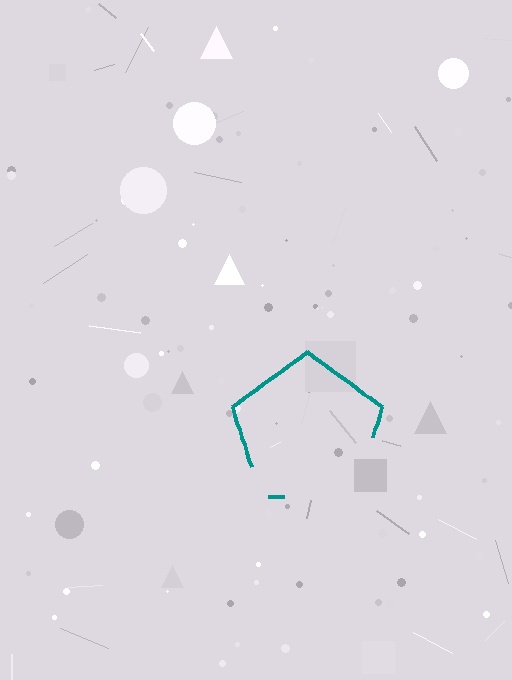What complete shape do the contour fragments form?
The contour fragments form a pentagon.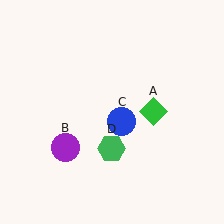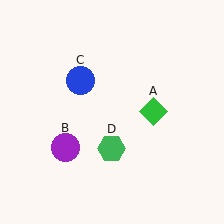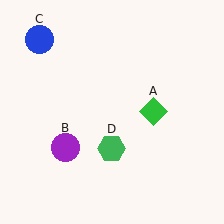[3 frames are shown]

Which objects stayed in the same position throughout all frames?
Green diamond (object A) and purple circle (object B) and green hexagon (object D) remained stationary.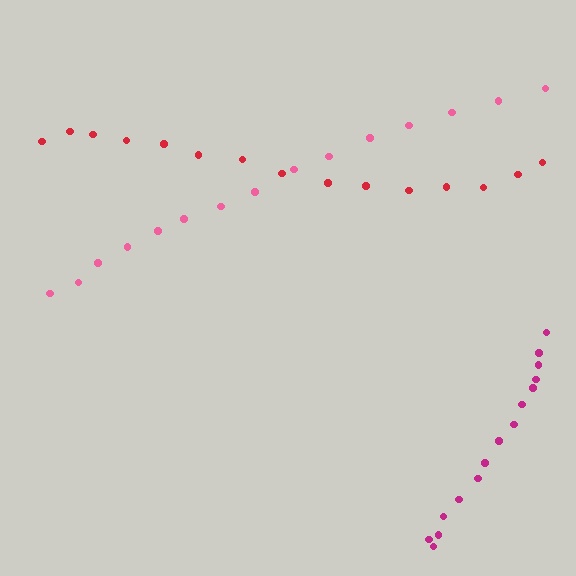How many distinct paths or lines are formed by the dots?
There are 3 distinct paths.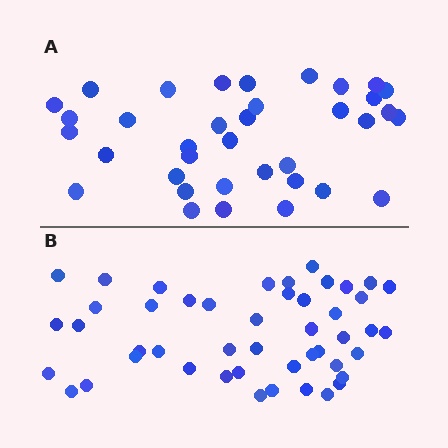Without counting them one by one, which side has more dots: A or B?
Region B (the bottom region) has more dots.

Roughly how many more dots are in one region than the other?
Region B has roughly 12 or so more dots than region A.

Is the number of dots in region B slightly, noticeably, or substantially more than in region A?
Region B has noticeably more, but not dramatically so. The ratio is roughly 1.3 to 1.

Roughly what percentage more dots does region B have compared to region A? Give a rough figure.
About 30% more.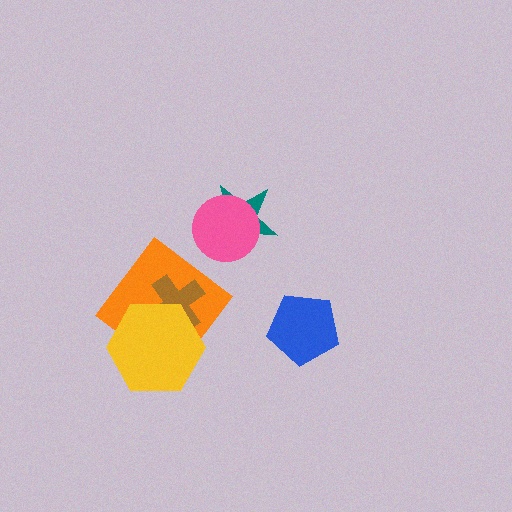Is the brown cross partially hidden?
Yes, it is partially covered by another shape.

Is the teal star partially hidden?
Yes, it is partially covered by another shape.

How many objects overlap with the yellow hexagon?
2 objects overlap with the yellow hexagon.